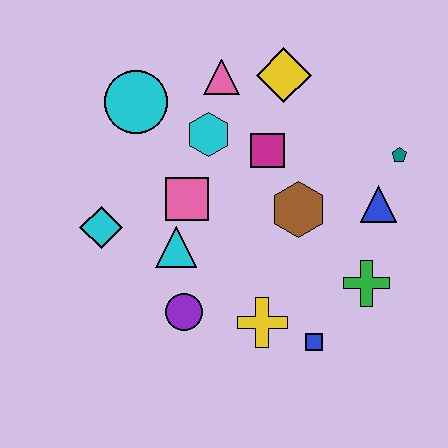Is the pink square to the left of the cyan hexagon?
Yes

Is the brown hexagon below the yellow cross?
No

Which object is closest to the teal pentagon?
The blue triangle is closest to the teal pentagon.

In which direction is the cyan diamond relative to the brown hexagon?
The cyan diamond is to the left of the brown hexagon.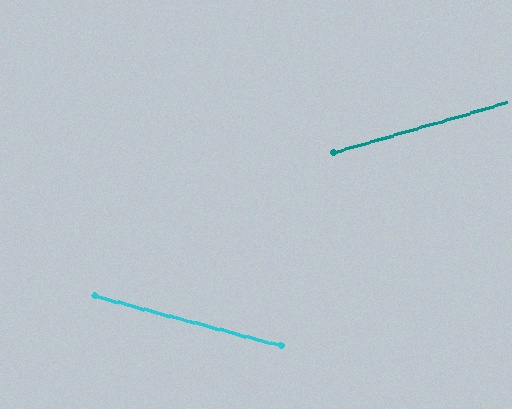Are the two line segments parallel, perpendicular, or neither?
Neither parallel nor perpendicular — they differ by about 31°.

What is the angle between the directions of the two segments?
Approximately 31 degrees.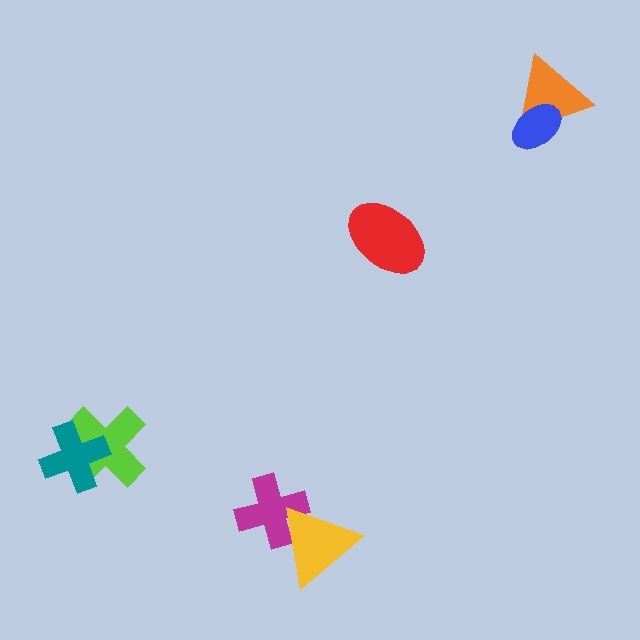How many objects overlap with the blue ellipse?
1 object overlaps with the blue ellipse.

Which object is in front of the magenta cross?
The yellow triangle is in front of the magenta cross.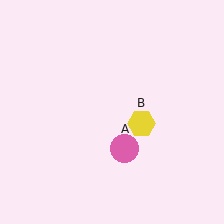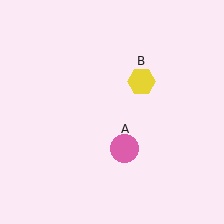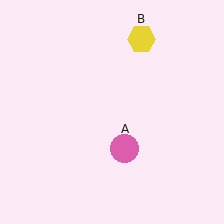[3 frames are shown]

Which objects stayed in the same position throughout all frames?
Pink circle (object A) remained stationary.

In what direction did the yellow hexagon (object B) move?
The yellow hexagon (object B) moved up.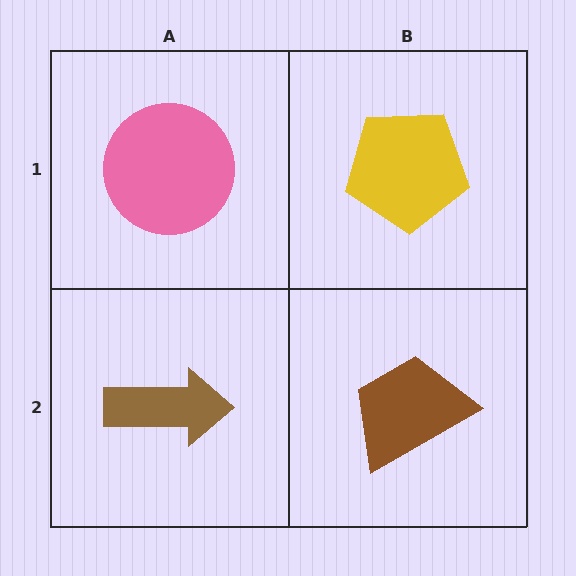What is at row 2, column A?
A brown arrow.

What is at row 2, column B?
A brown trapezoid.